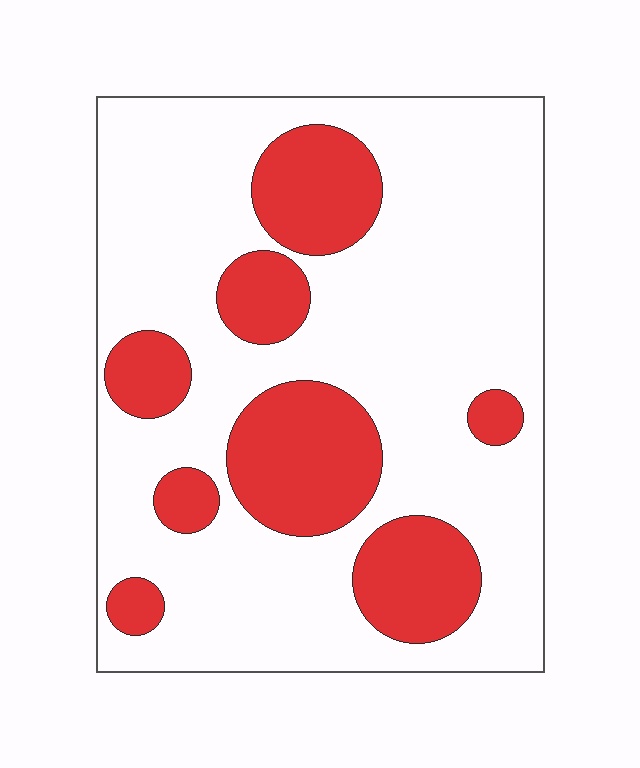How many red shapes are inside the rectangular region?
8.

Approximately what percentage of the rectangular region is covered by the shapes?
Approximately 25%.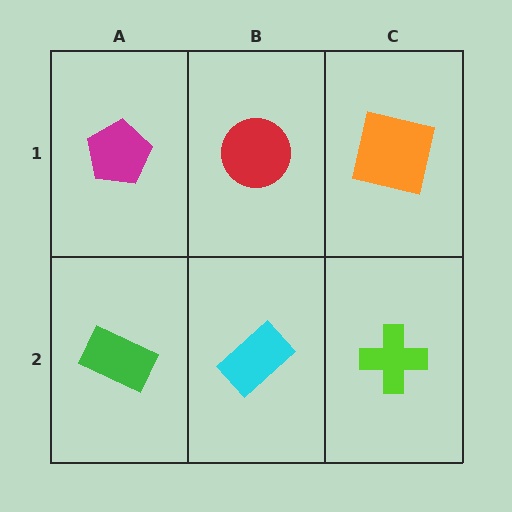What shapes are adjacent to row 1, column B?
A cyan rectangle (row 2, column B), a magenta pentagon (row 1, column A), an orange square (row 1, column C).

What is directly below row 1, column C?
A lime cross.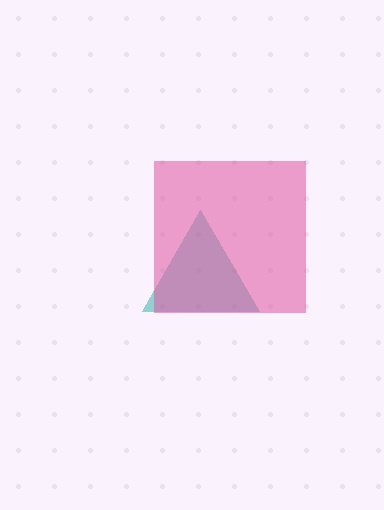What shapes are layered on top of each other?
The layered shapes are: a teal triangle, a pink square.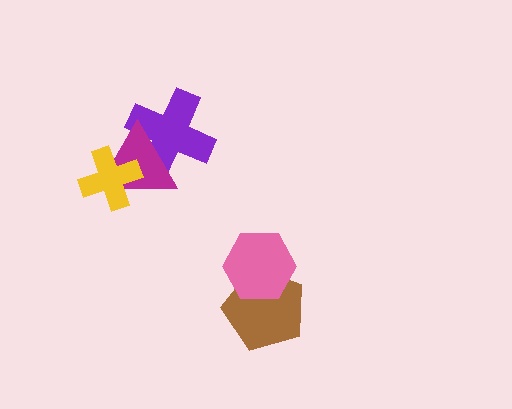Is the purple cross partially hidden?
Yes, it is partially covered by another shape.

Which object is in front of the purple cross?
The magenta triangle is in front of the purple cross.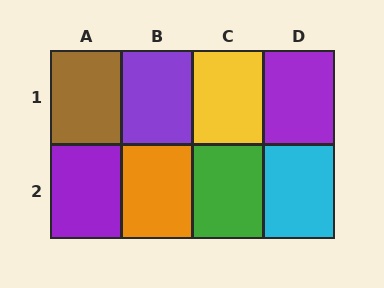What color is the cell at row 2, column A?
Purple.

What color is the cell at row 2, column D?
Cyan.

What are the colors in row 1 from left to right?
Brown, purple, yellow, purple.